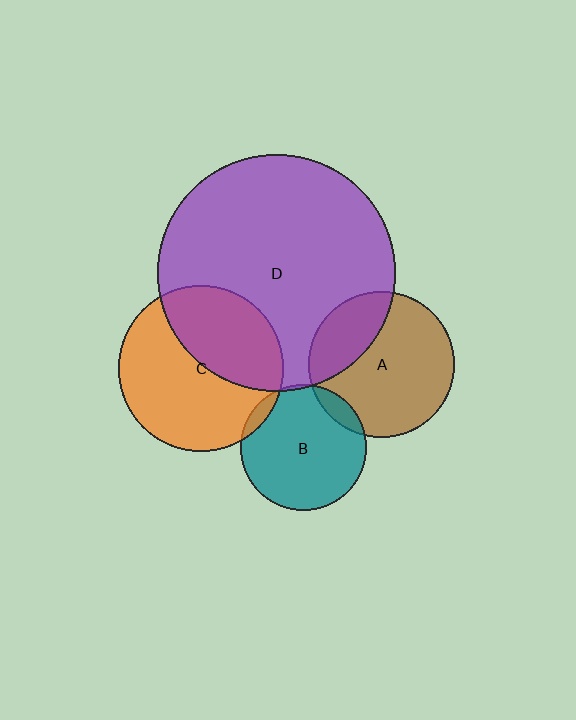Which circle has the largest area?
Circle D (purple).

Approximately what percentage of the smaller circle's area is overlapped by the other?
Approximately 10%.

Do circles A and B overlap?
Yes.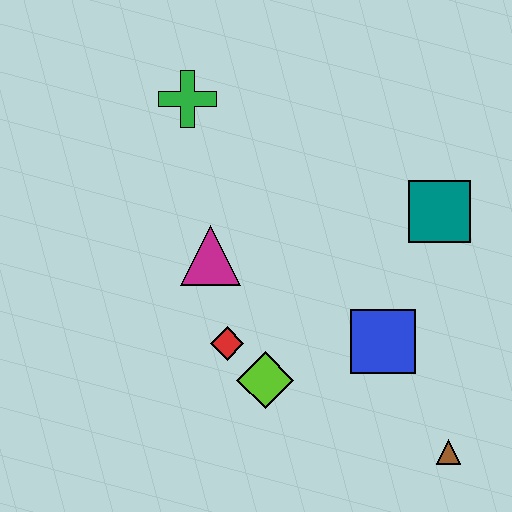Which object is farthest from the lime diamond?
The green cross is farthest from the lime diamond.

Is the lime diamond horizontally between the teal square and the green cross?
Yes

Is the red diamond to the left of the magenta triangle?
No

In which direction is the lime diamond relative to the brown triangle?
The lime diamond is to the left of the brown triangle.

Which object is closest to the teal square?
The blue square is closest to the teal square.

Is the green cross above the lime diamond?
Yes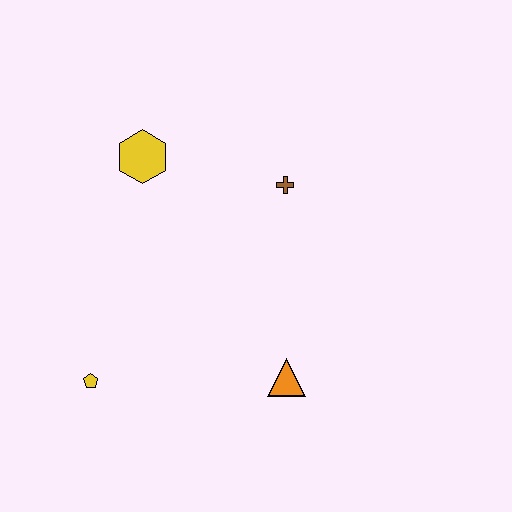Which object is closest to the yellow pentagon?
The orange triangle is closest to the yellow pentagon.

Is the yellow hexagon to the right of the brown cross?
No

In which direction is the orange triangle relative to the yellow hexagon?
The orange triangle is below the yellow hexagon.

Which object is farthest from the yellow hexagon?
The orange triangle is farthest from the yellow hexagon.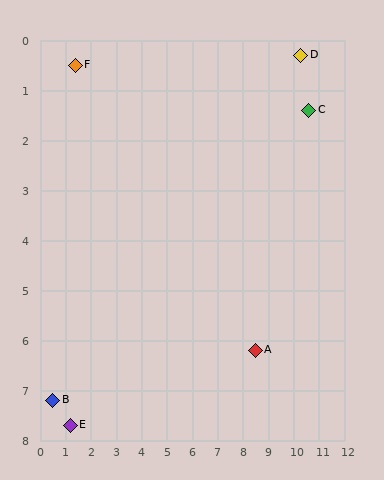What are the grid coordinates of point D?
Point D is at approximately (10.3, 0.3).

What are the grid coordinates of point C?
Point C is at approximately (10.6, 1.4).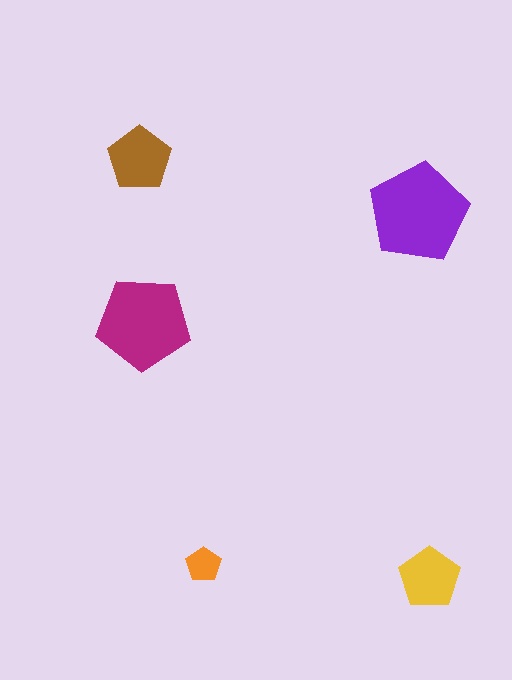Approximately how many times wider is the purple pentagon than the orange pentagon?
About 3 times wider.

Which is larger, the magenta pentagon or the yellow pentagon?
The magenta one.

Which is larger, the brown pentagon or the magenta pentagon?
The magenta one.